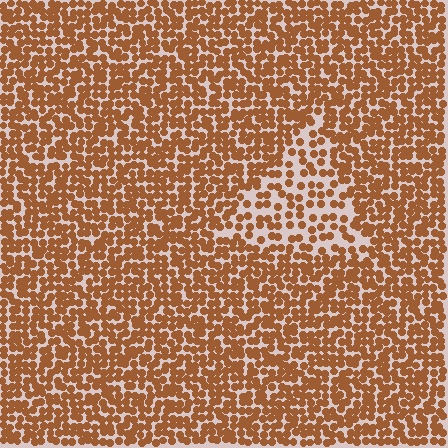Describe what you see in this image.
The image contains small brown elements arranged at two different densities. A triangle-shaped region is visible where the elements are less densely packed than the surrounding area.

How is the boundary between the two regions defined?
The boundary is defined by a change in element density (approximately 1.9x ratio). All elements are the same color, size, and shape.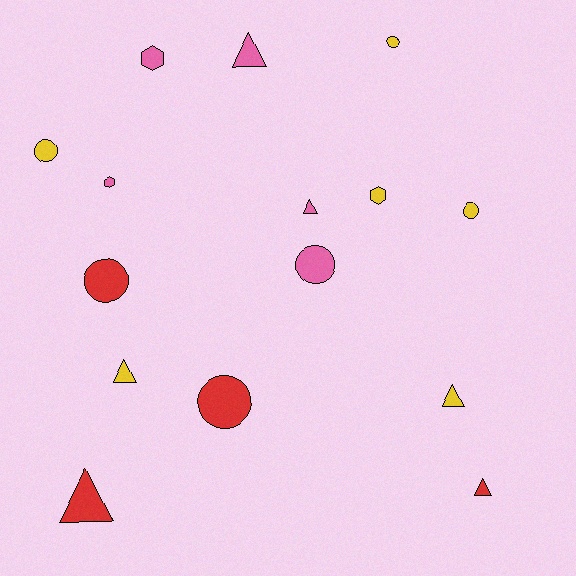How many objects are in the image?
There are 15 objects.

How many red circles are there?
There are 2 red circles.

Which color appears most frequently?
Yellow, with 6 objects.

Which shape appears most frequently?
Circle, with 6 objects.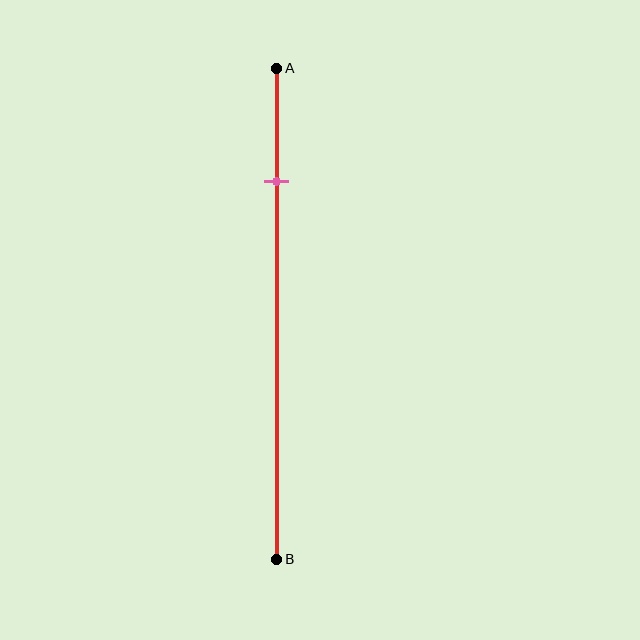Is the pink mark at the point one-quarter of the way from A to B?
Yes, the mark is approximately at the one-quarter point.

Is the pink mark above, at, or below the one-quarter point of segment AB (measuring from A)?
The pink mark is approximately at the one-quarter point of segment AB.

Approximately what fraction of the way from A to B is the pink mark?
The pink mark is approximately 25% of the way from A to B.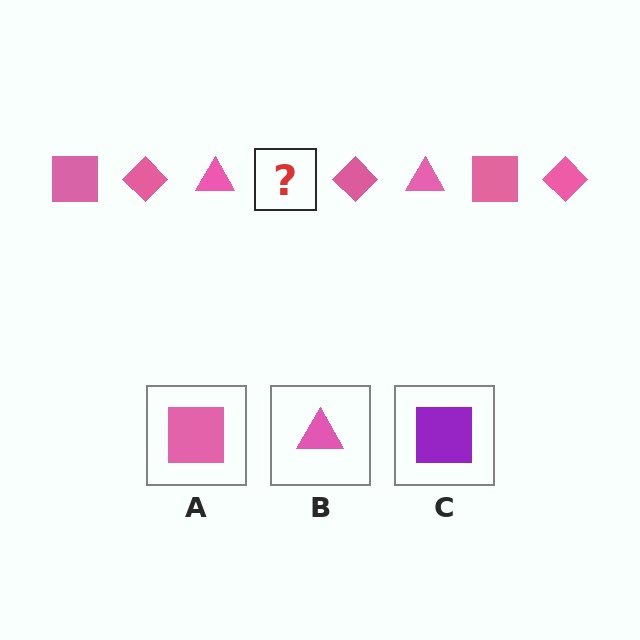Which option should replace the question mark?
Option A.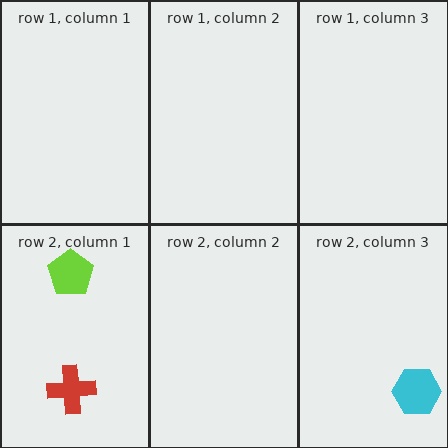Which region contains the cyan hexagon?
The row 2, column 3 region.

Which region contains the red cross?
The row 2, column 1 region.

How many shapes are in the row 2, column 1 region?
2.